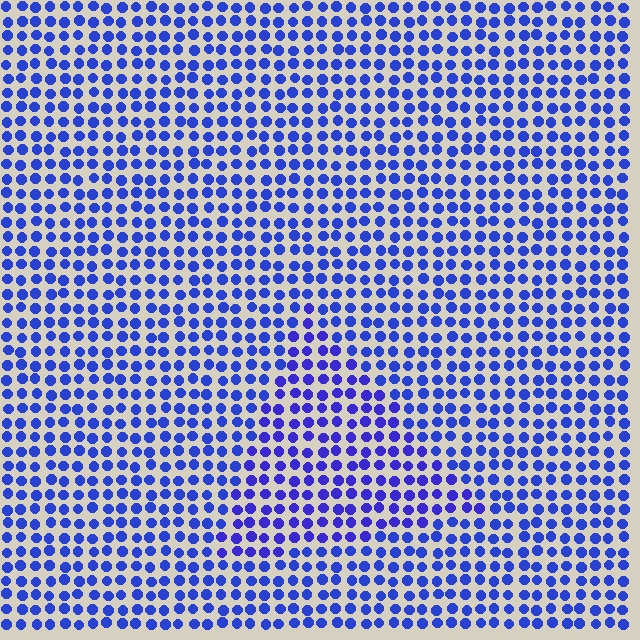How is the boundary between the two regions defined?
The boundary is defined purely by a slight shift in hue (about 15 degrees). Spacing, size, and orientation are identical on both sides.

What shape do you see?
I see a triangle.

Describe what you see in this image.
The image is filled with small blue elements in a uniform arrangement. A triangle-shaped region is visible where the elements are tinted to a slightly different hue, forming a subtle color boundary.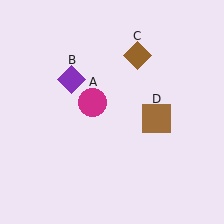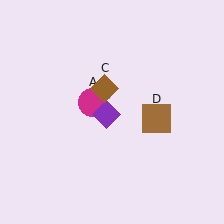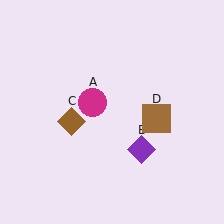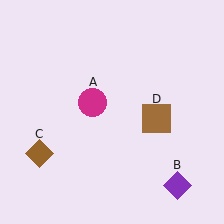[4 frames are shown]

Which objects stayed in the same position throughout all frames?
Magenta circle (object A) and brown square (object D) remained stationary.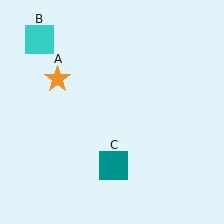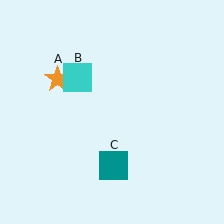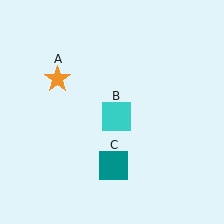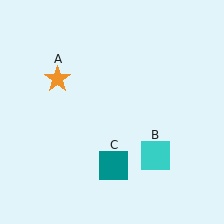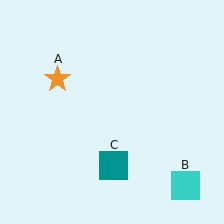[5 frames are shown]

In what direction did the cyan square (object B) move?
The cyan square (object B) moved down and to the right.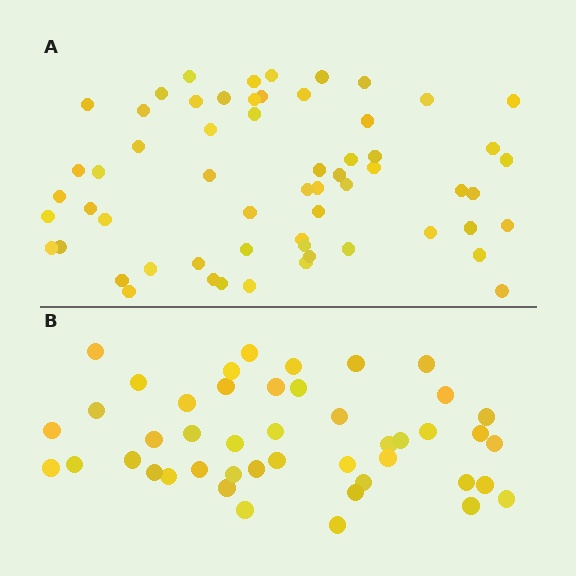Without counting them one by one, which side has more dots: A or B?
Region A (the top region) has more dots.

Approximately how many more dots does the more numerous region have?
Region A has approximately 15 more dots than region B.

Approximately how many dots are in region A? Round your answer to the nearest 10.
About 60 dots.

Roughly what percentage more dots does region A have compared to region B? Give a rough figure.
About 35% more.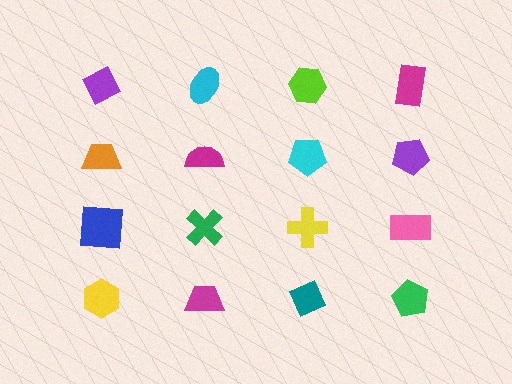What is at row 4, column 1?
A yellow hexagon.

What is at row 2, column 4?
A purple pentagon.